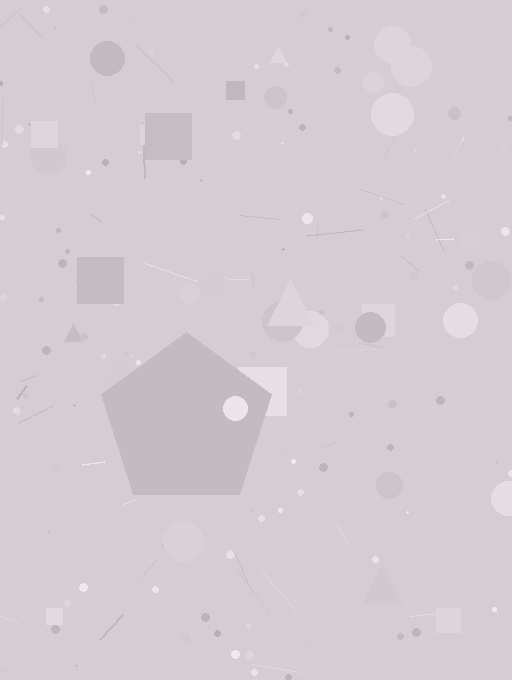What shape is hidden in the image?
A pentagon is hidden in the image.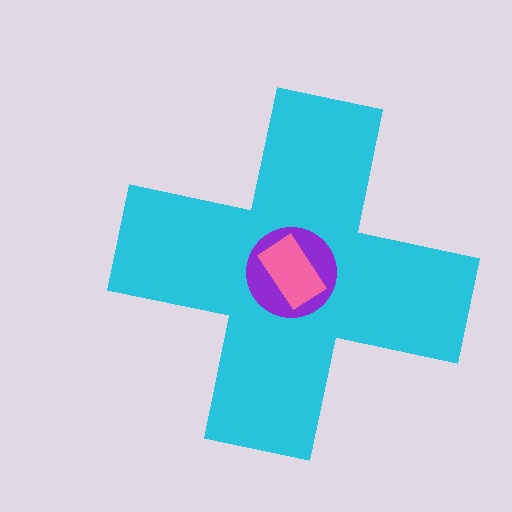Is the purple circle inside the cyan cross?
Yes.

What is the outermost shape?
The cyan cross.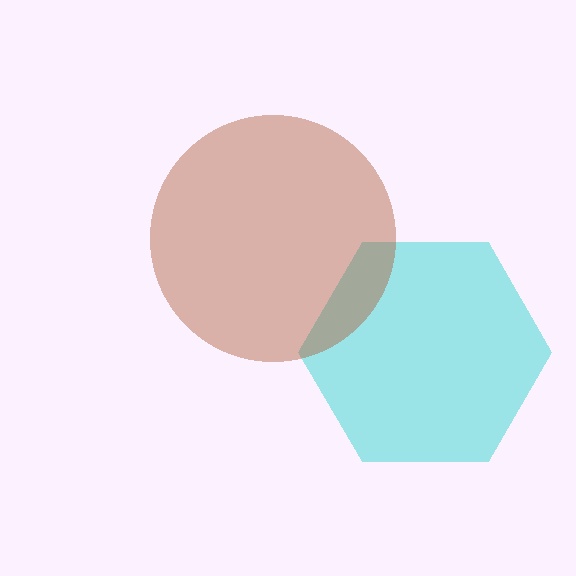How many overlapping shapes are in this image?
There are 2 overlapping shapes in the image.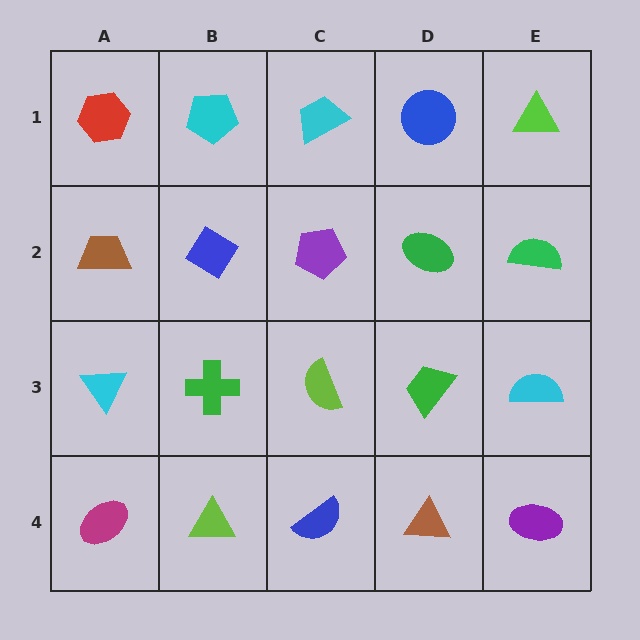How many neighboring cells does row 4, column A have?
2.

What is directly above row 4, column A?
A cyan triangle.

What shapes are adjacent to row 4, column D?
A green trapezoid (row 3, column D), a blue semicircle (row 4, column C), a purple ellipse (row 4, column E).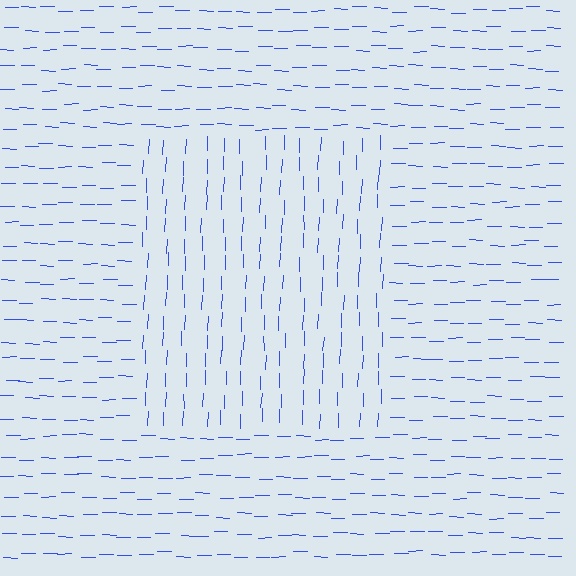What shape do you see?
I see a rectangle.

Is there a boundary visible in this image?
Yes, there is a texture boundary formed by a change in line orientation.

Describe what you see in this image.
The image is filled with small blue line segments. A rectangle region in the image has lines oriented differently from the surrounding lines, creating a visible texture boundary.